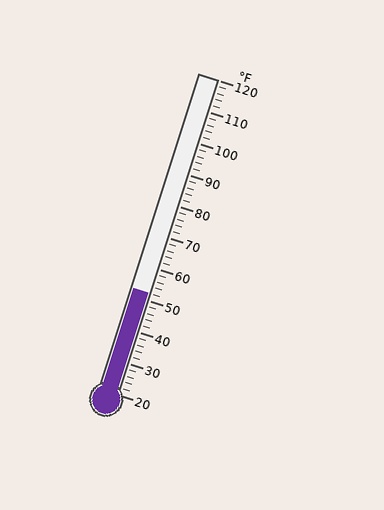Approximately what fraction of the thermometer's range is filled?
The thermometer is filled to approximately 30% of its range.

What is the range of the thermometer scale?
The thermometer scale ranges from 20°F to 120°F.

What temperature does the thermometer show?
The thermometer shows approximately 52°F.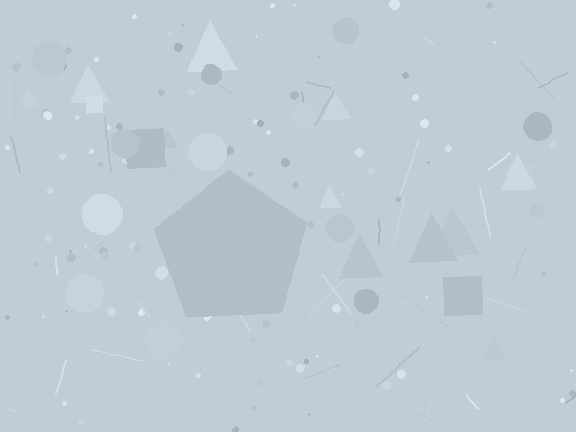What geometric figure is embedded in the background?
A pentagon is embedded in the background.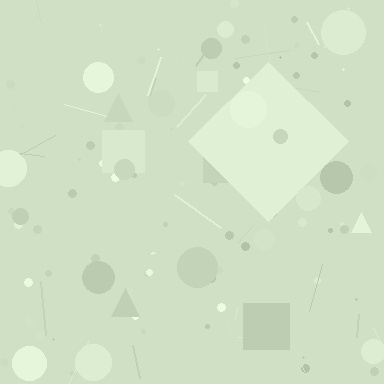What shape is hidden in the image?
A diamond is hidden in the image.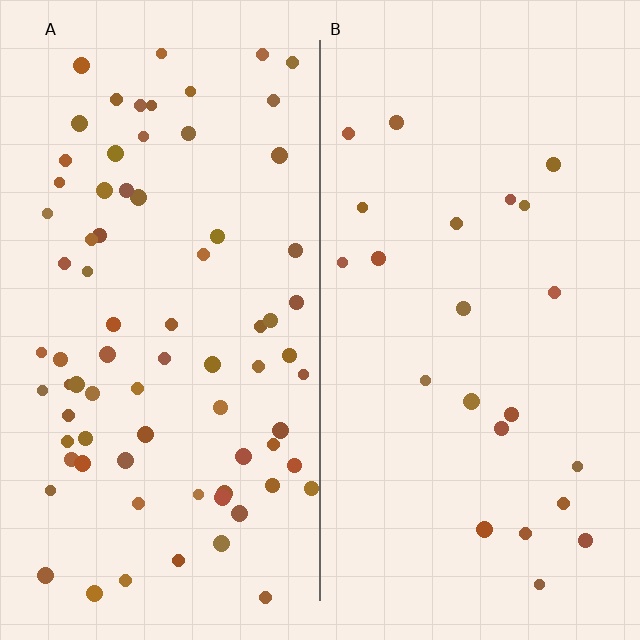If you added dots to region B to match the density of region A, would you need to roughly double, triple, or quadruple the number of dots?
Approximately triple.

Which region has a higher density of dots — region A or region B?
A (the left).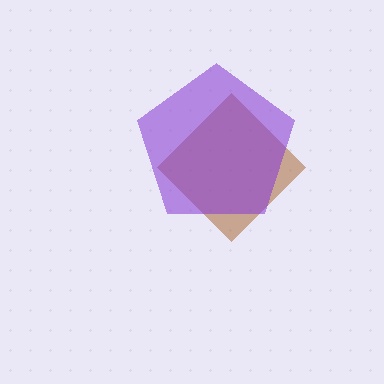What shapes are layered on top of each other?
The layered shapes are: a brown diamond, a purple pentagon.